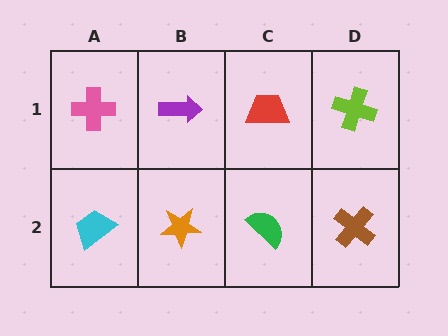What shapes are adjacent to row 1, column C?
A green semicircle (row 2, column C), a purple arrow (row 1, column B), a lime cross (row 1, column D).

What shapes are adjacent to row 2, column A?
A pink cross (row 1, column A), an orange star (row 2, column B).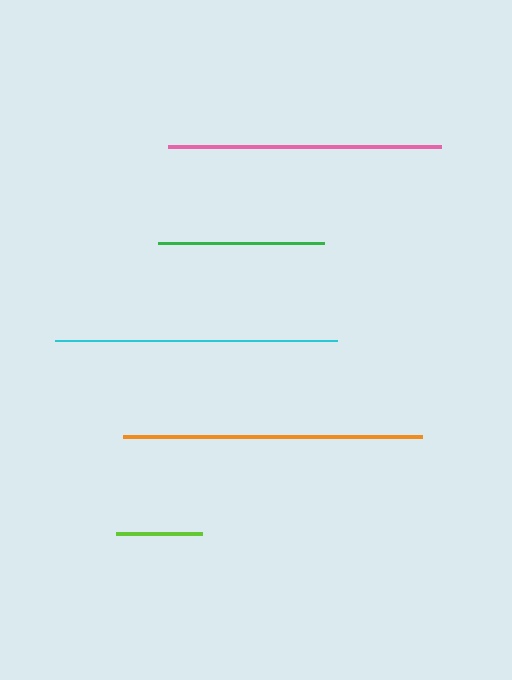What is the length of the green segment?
The green segment is approximately 167 pixels long.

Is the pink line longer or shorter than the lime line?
The pink line is longer than the lime line.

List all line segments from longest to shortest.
From longest to shortest: orange, cyan, pink, green, lime.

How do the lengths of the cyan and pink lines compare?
The cyan and pink lines are approximately the same length.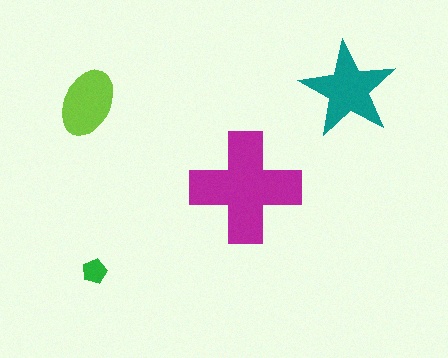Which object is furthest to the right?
The teal star is rightmost.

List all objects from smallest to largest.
The green pentagon, the lime ellipse, the teal star, the magenta cross.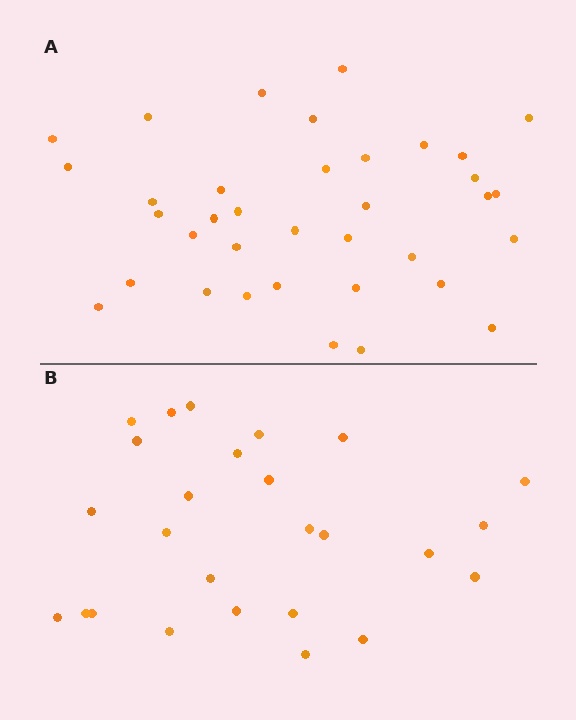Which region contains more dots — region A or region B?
Region A (the top region) has more dots.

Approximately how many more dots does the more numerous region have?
Region A has roughly 10 or so more dots than region B.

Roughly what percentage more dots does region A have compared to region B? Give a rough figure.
About 40% more.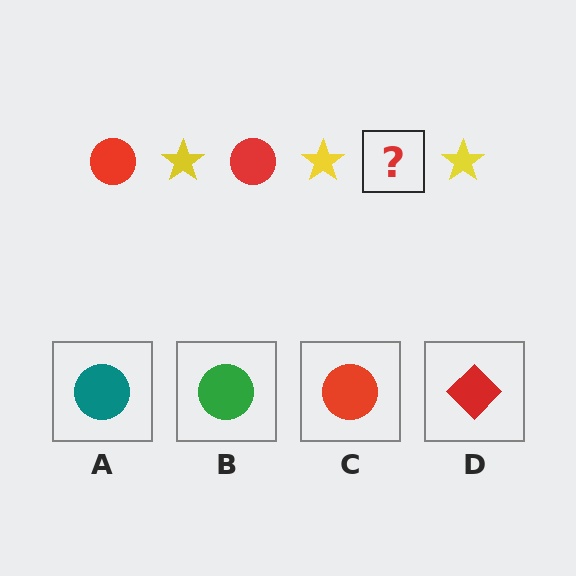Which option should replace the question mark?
Option C.